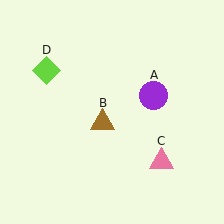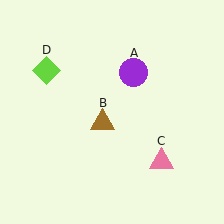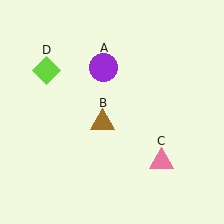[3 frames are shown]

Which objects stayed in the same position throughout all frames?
Brown triangle (object B) and pink triangle (object C) and lime diamond (object D) remained stationary.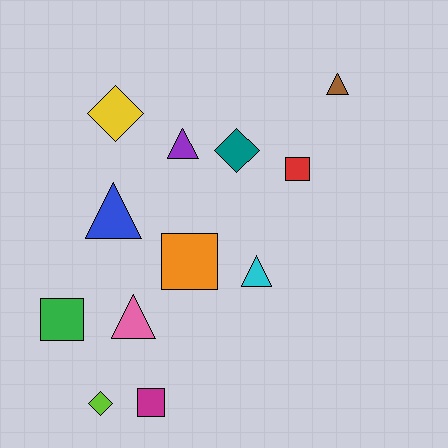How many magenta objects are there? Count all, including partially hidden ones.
There is 1 magenta object.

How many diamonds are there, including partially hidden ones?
There are 3 diamonds.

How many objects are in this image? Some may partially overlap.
There are 12 objects.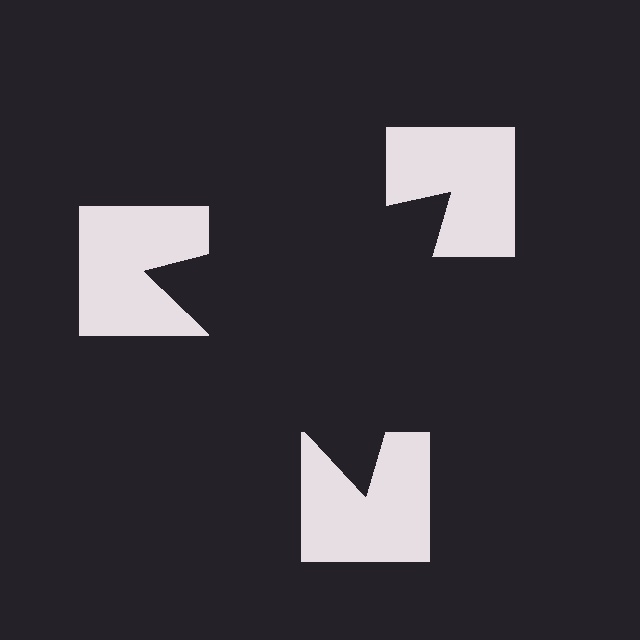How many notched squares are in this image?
There are 3 — one at each vertex of the illusory triangle.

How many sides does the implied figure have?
3 sides.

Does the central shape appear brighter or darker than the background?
It typically appears slightly darker than the background, even though no actual brightness change is drawn.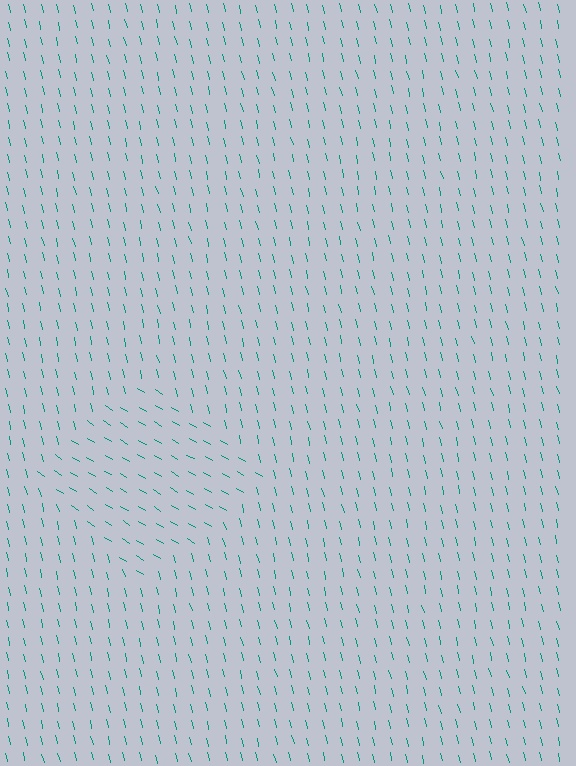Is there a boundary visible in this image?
Yes, there is a texture boundary formed by a change in line orientation.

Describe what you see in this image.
The image is filled with small teal line segments. A diamond region in the image has lines oriented differently from the surrounding lines, creating a visible texture boundary.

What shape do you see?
I see a diamond.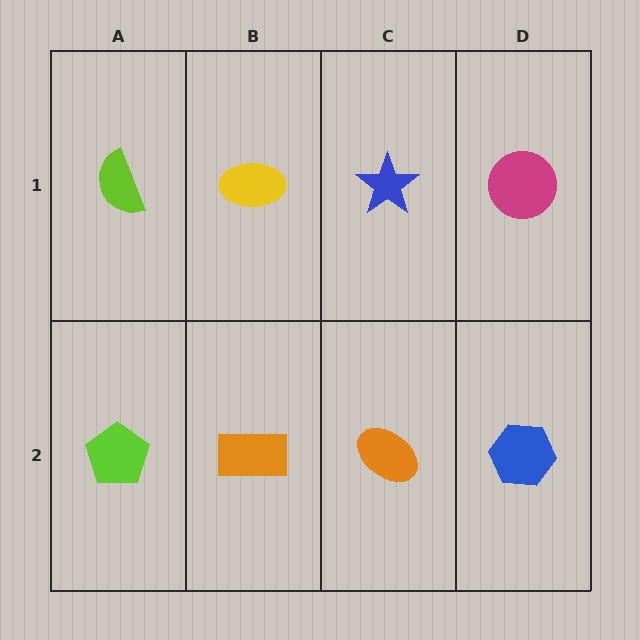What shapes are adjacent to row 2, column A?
A lime semicircle (row 1, column A), an orange rectangle (row 2, column B).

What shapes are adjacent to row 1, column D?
A blue hexagon (row 2, column D), a blue star (row 1, column C).